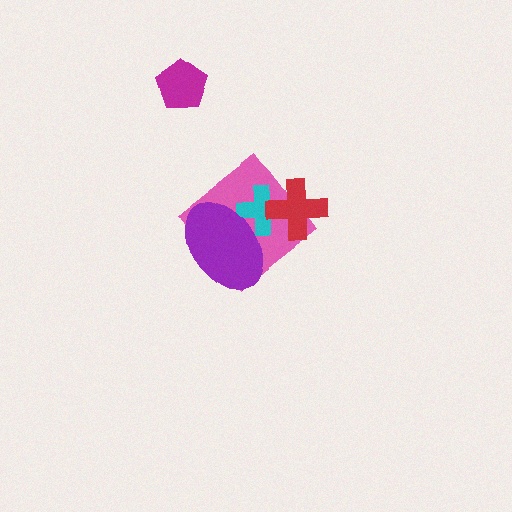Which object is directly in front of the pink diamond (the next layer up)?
The cyan cross is directly in front of the pink diamond.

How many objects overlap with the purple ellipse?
2 objects overlap with the purple ellipse.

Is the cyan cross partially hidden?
Yes, it is partially covered by another shape.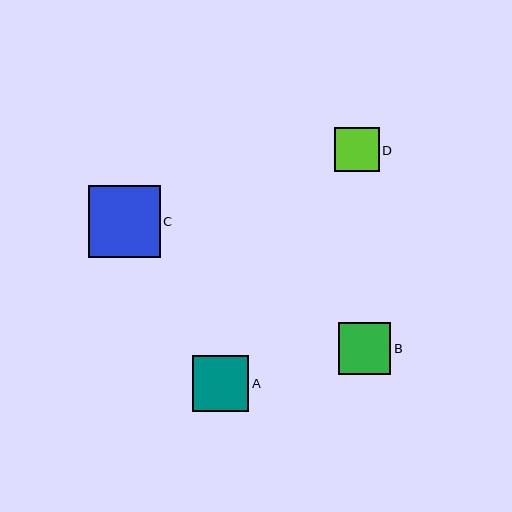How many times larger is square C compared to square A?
Square C is approximately 1.3 times the size of square A.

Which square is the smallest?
Square D is the smallest with a size of approximately 44 pixels.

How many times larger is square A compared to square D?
Square A is approximately 1.3 times the size of square D.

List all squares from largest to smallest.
From largest to smallest: C, A, B, D.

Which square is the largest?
Square C is the largest with a size of approximately 72 pixels.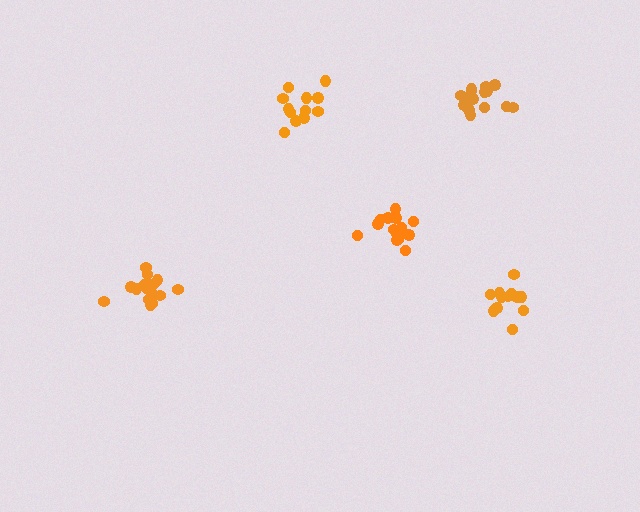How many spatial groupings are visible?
There are 5 spatial groupings.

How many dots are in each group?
Group 1: 12 dots, Group 2: 13 dots, Group 3: 15 dots, Group 4: 15 dots, Group 5: 17 dots (72 total).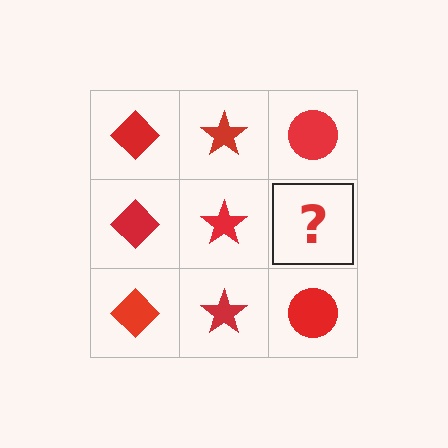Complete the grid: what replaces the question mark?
The question mark should be replaced with a red circle.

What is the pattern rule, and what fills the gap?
The rule is that each column has a consistent shape. The gap should be filled with a red circle.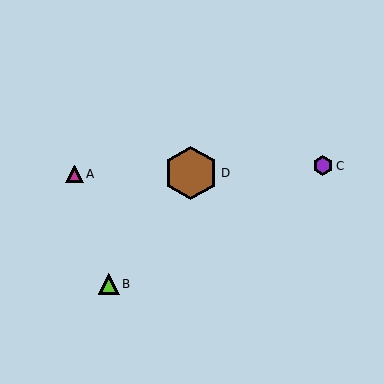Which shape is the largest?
The brown hexagon (labeled D) is the largest.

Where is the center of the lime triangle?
The center of the lime triangle is at (109, 284).